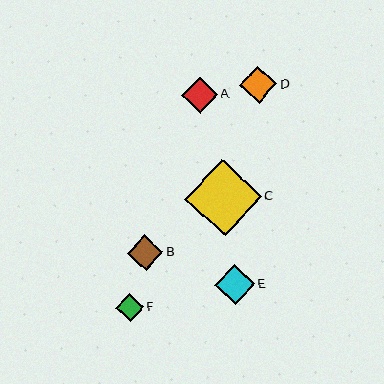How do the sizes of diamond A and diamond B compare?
Diamond A and diamond B are approximately the same size.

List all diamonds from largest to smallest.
From largest to smallest: C, E, D, A, B, F.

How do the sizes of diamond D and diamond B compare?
Diamond D and diamond B are approximately the same size.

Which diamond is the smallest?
Diamond F is the smallest with a size of approximately 28 pixels.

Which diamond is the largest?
Diamond C is the largest with a size of approximately 77 pixels.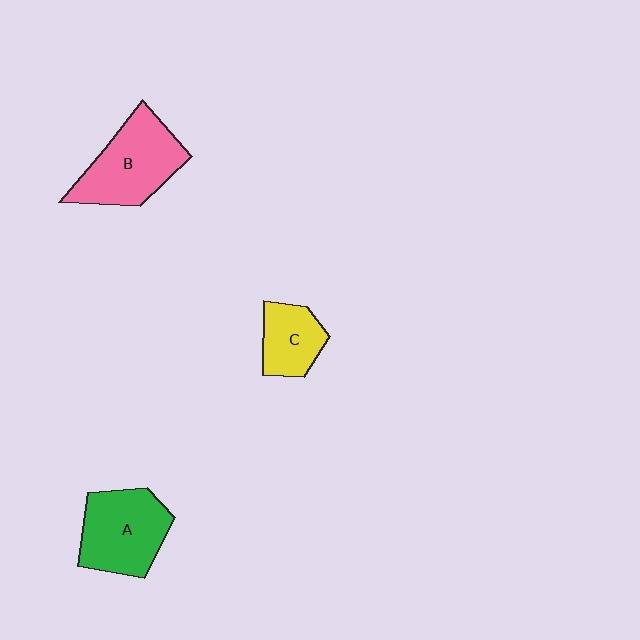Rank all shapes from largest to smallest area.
From largest to smallest: B (pink), A (green), C (yellow).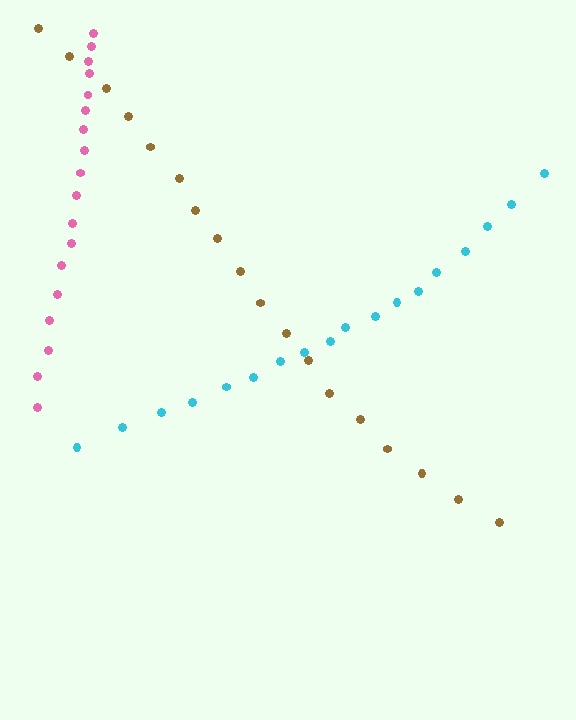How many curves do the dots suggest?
There are 3 distinct paths.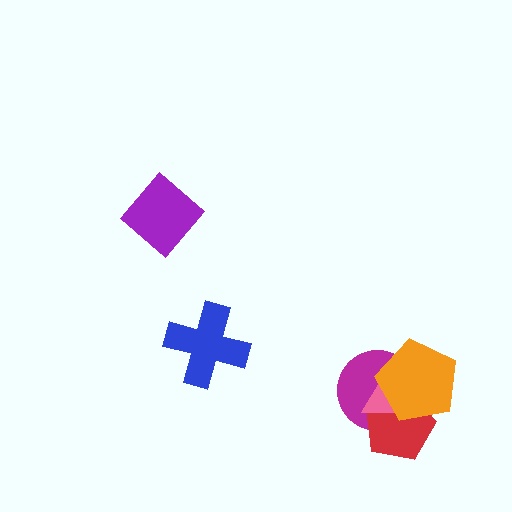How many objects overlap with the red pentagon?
3 objects overlap with the red pentagon.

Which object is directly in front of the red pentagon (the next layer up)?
The pink triangle is directly in front of the red pentagon.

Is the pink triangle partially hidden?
Yes, it is partially covered by another shape.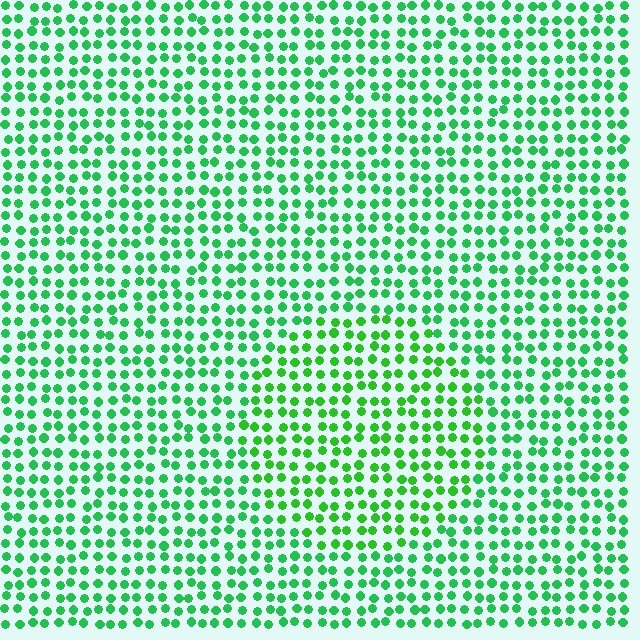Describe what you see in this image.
The image is filled with small green elements in a uniform arrangement. A circle-shaped region is visible where the elements are tinted to a slightly different hue, forming a subtle color boundary.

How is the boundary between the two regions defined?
The boundary is defined purely by a slight shift in hue (about 20 degrees). Spacing, size, and orientation are identical on both sides.